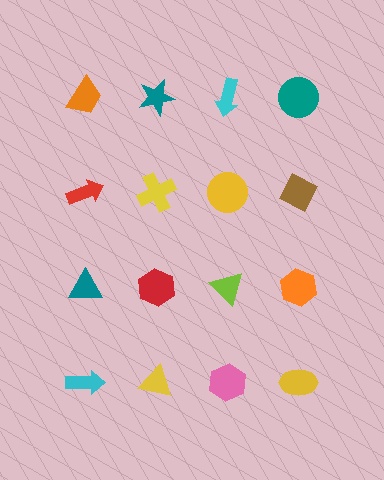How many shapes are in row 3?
4 shapes.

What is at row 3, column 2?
A red hexagon.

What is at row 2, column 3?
A yellow circle.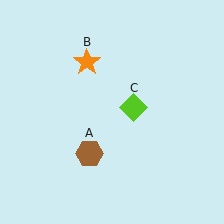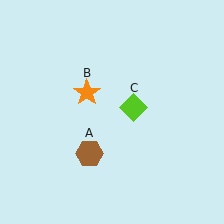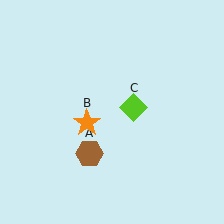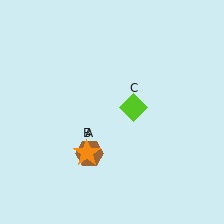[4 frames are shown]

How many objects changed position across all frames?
1 object changed position: orange star (object B).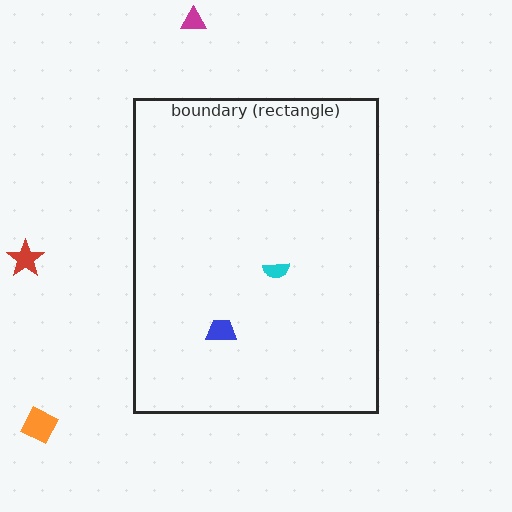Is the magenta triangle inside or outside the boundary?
Outside.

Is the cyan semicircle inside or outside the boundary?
Inside.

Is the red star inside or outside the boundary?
Outside.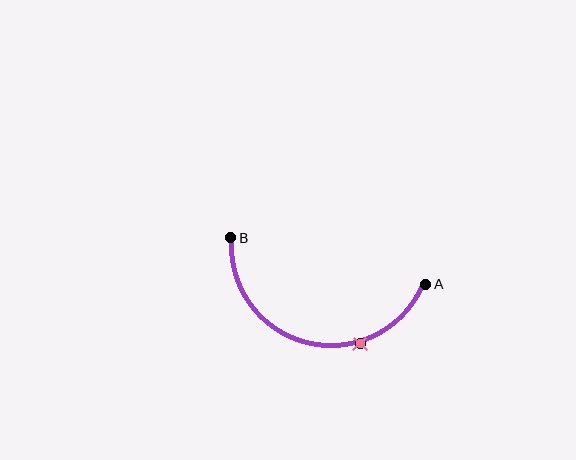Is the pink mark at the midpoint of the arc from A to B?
No. The pink mark lies on the arc but is closer to endpoint A. The arc midpoint would be at the point on the curve equidistant along the arc from both A and B.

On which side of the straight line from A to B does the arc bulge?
The arc bulges below the straight line connecting A and B.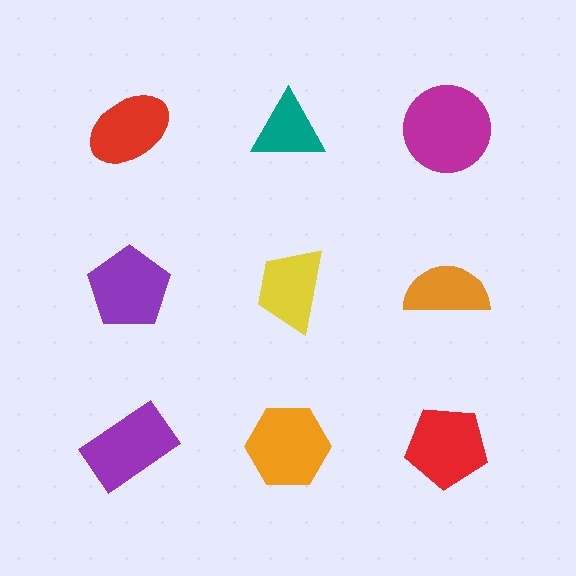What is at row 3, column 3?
A red pentagon.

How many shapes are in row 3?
3 shapes.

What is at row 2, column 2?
A yellow trapezoid.